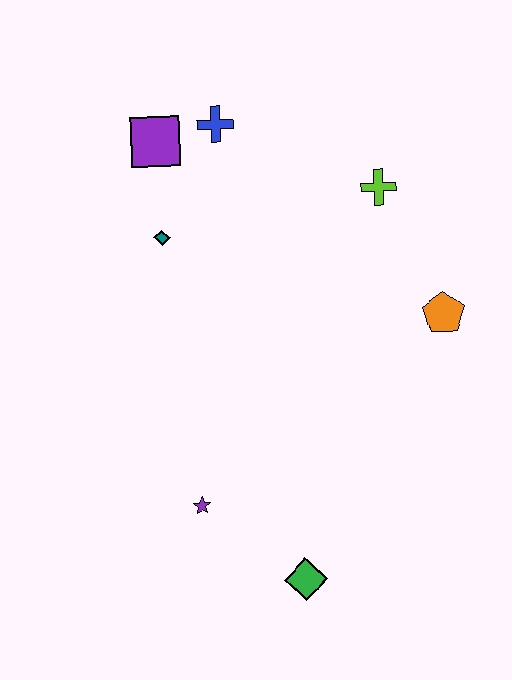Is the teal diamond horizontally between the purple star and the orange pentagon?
No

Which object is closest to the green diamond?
The purple star is closest to the green diamond.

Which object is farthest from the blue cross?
The green diamond is farthest from the blue cross.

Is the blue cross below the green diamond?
No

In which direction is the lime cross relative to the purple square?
The lime cross is to the right of the purple square.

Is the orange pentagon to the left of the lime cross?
No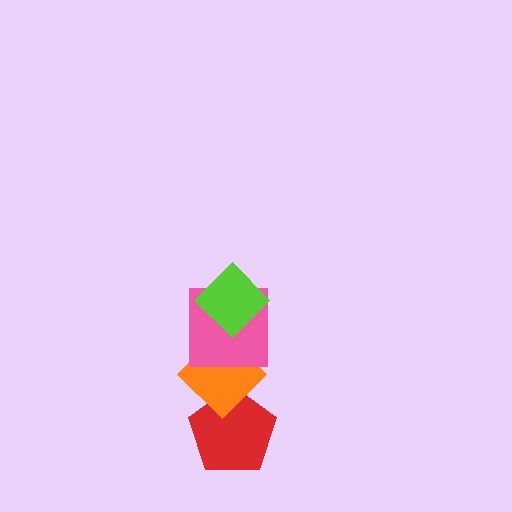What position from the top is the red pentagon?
The red pentagon is 4th from the top.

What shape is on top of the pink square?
The lime diamond is on top of the pink square.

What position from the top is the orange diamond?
The orange diamond is 3rd from the top.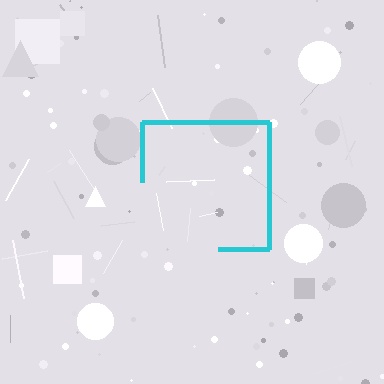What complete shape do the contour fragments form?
The contour fragments form a square.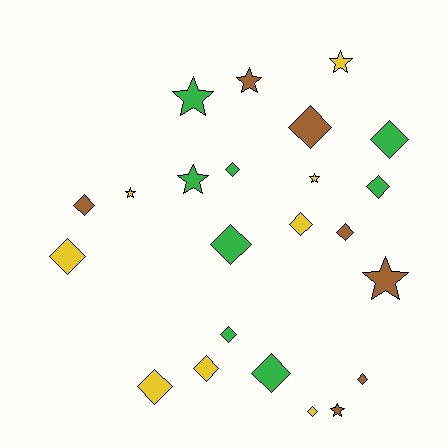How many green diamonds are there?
There are 6 green diamonds.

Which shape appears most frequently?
Diamond, with 15 objects.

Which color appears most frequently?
Yellow, with 8 objects.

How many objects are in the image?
There are 23 objects.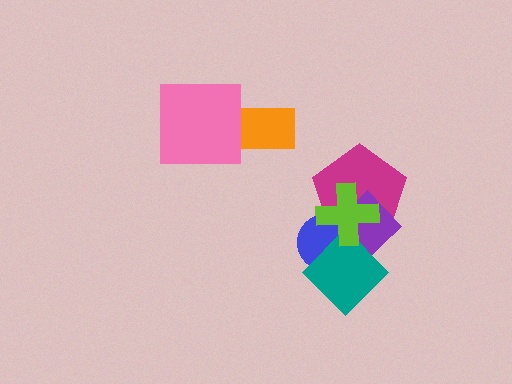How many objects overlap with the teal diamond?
4 objects overlap with the teal diamond.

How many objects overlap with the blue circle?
4 objects overlap with the blue circle.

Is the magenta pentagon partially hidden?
Yes, it is partially covered by another shape.